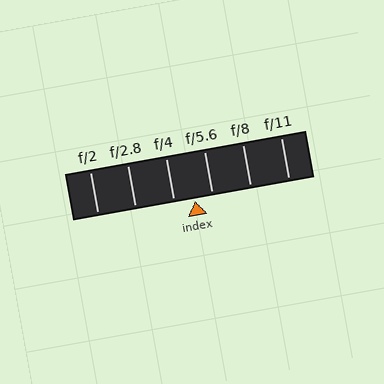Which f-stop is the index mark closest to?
The index mark is closest to f/5.6.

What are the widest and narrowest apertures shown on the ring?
The widest aperture shown is f/2 and the narrowest is f/11.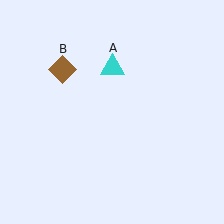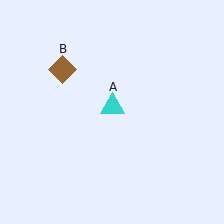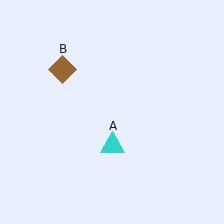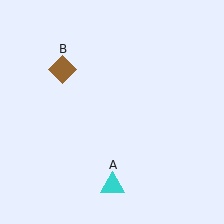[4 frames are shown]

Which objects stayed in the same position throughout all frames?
Brown diamond (object B) remained stationary.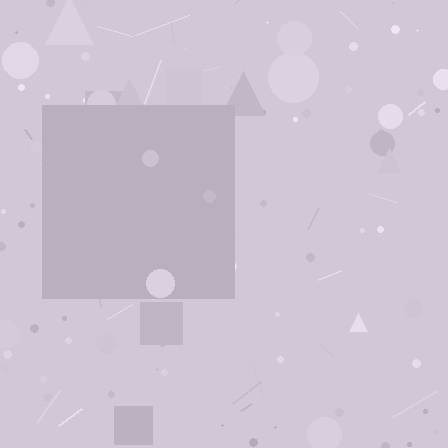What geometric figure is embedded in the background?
A square is embedded in the background.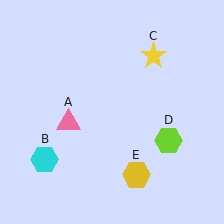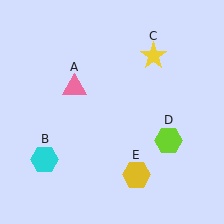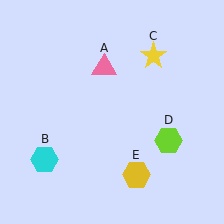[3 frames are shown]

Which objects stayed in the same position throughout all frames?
Cyan hexagon (object B) and yellow star (object C) and lime hexagon (object D) and yellow hexagon (object E) remained stationary.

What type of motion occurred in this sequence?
The pink triangle (object A) rotated clockwise around the center of the scene.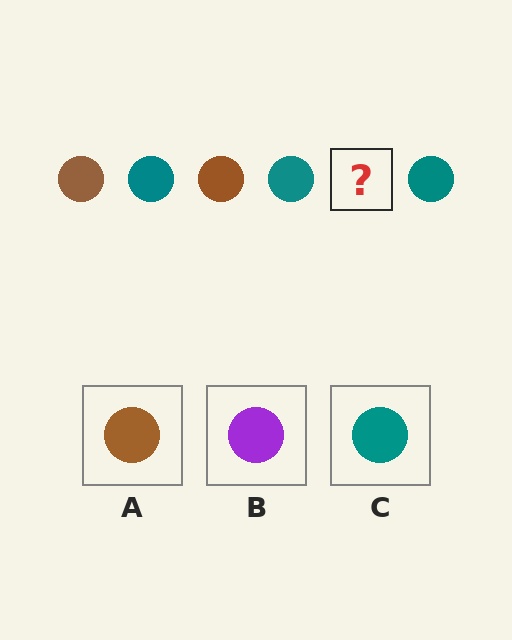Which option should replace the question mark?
Option A.